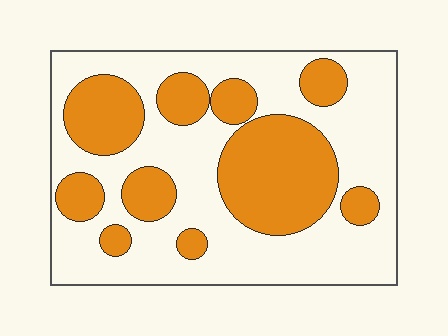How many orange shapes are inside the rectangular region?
10.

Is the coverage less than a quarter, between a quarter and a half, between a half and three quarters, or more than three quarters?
Between a quarter and a half.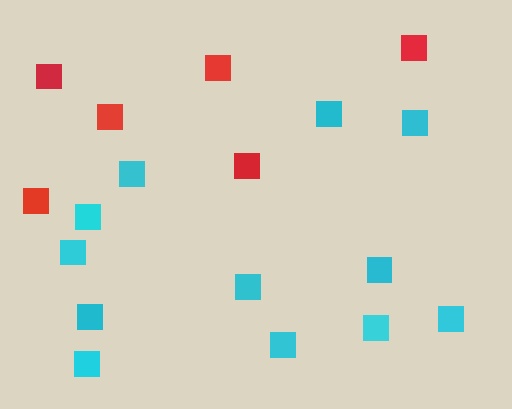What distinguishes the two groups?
There are 2 groups: one group of cyan squares (12) and one group of red squares (6).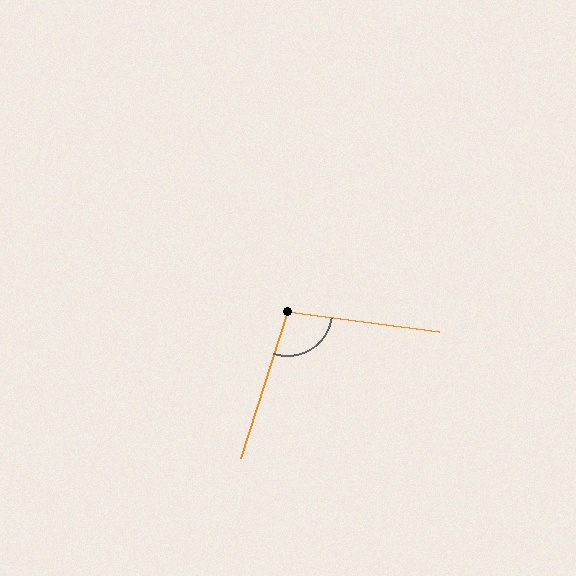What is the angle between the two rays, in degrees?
Approximately 100 degrees.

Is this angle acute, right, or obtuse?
It is obtuse.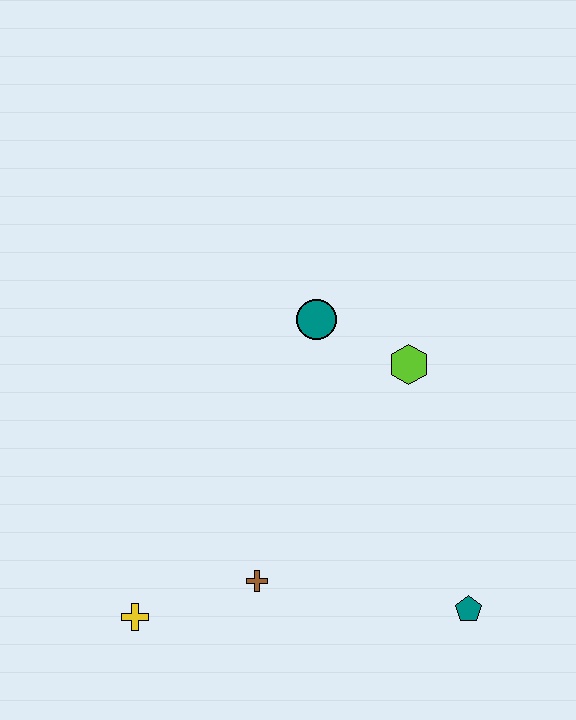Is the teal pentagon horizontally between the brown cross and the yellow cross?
No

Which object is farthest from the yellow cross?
The lime hexagon is farthest from the yellow cross.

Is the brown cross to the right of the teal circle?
No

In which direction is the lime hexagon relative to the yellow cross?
The lime hexagon is to the right of the yellow cross.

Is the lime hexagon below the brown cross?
No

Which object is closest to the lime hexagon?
The teal circle is closest to the lime hexagon.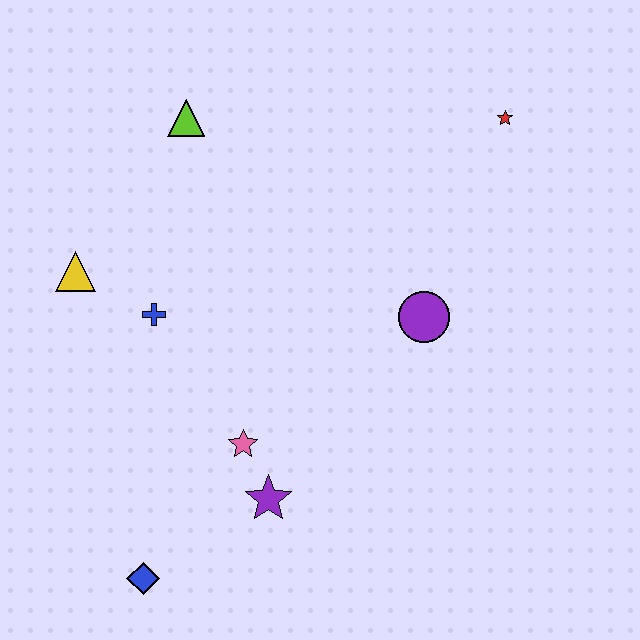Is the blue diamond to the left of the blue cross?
Yes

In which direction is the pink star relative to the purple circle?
The pink star is to the left of the purple circle.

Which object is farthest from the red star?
The blue diamond is farthest from the red star.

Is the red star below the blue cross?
No